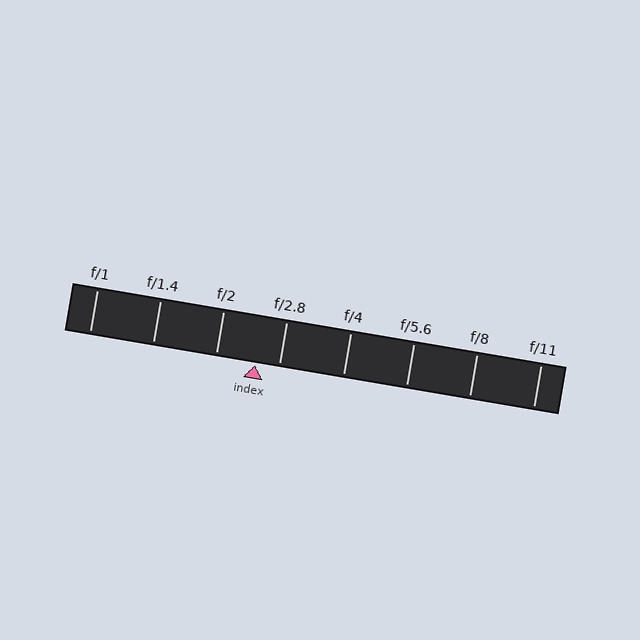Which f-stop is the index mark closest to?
The index mark is closest to f/2.8.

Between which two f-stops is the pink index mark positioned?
The index mark is between f/2 and f/2.8.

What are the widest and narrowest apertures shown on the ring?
The widest aperture shown is f/1 and the narrowest is f/11.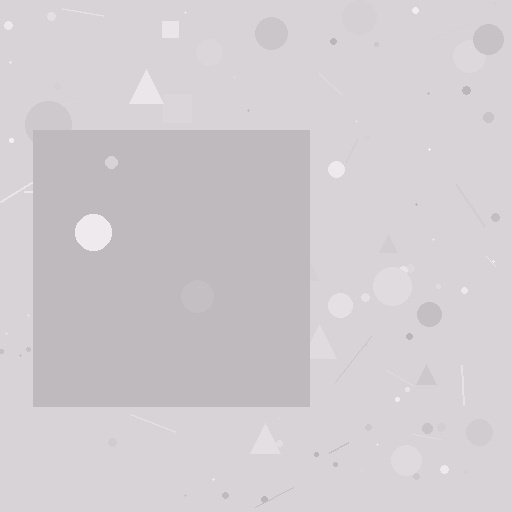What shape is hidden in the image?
A square is hidden in the image.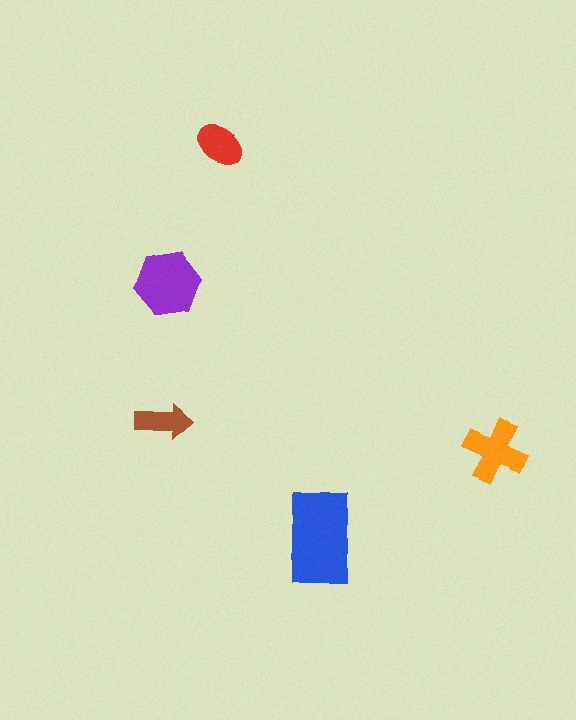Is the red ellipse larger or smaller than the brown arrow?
Larger.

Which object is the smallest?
The brown arrow.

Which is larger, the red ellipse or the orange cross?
The orange cross.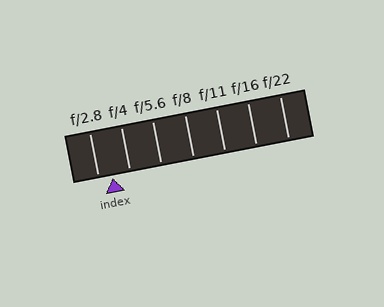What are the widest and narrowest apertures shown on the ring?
The widest aperture shown is f/2.8 and the narrowest is f/22.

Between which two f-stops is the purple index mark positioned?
The index mark is between f/2.8 and f/4.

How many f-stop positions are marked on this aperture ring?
There are 7 f-stop positions marked.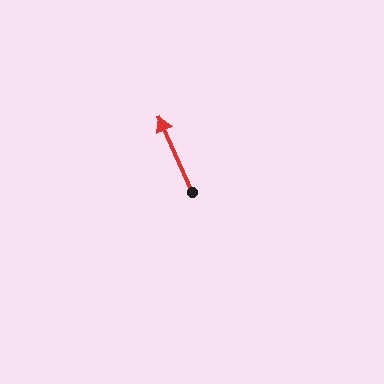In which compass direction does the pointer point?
Northwest.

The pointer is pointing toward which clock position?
Roughly 11 o'clock.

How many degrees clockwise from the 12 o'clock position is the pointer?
Approximately 336 degrees.